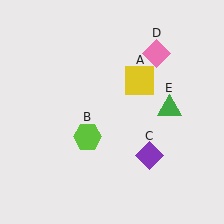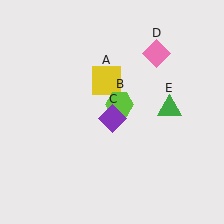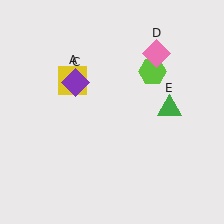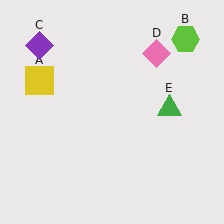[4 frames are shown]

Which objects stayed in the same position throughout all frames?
Pink diamond (object D) and green triangle (object E) remained stationary.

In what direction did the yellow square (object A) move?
The yellow square (object A) moved left.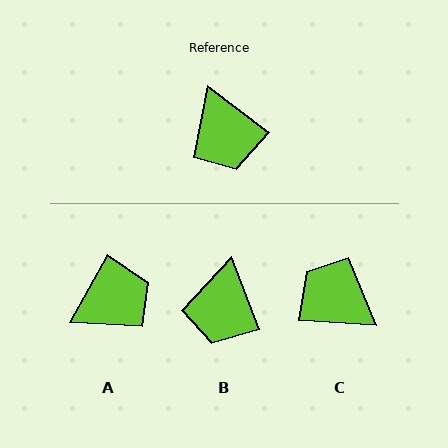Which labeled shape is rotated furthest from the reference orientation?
C, about 147 degrees away.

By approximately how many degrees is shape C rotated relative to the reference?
Approximately 147 degrees clockwise.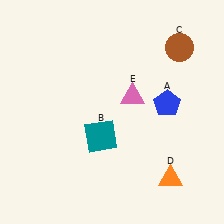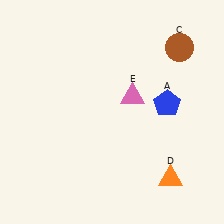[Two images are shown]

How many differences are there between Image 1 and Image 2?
There is 1 difference between the two images.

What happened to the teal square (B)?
The teal square (B) was removed in Image 2. It was in the bottom-left area of Image 1.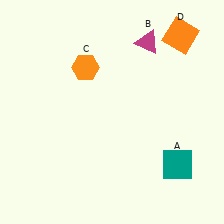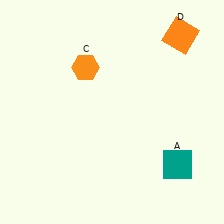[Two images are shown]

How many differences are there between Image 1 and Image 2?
There is 1 difference between the two images.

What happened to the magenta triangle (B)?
The magenta triangle (B) was removed in Image 2. It was in the top-right area of Image 1.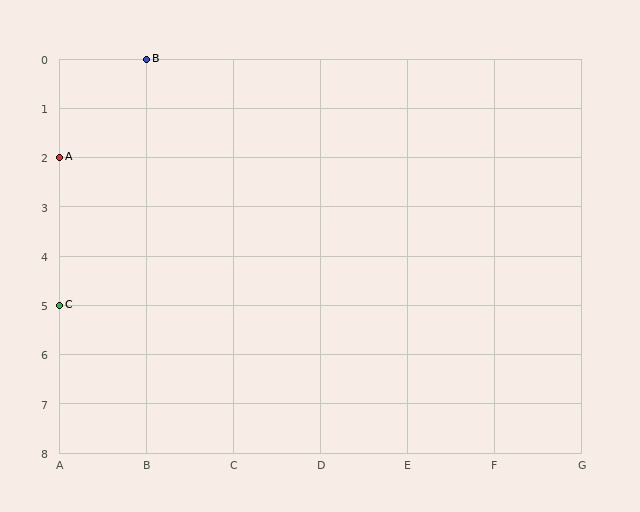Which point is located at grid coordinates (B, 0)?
Point B is at (B, 0).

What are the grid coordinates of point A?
Point A is at grid coordinates (A, 2).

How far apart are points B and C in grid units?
Points B and C are 1 column and 5 rows apart (about 5.1 grid units diagonally).